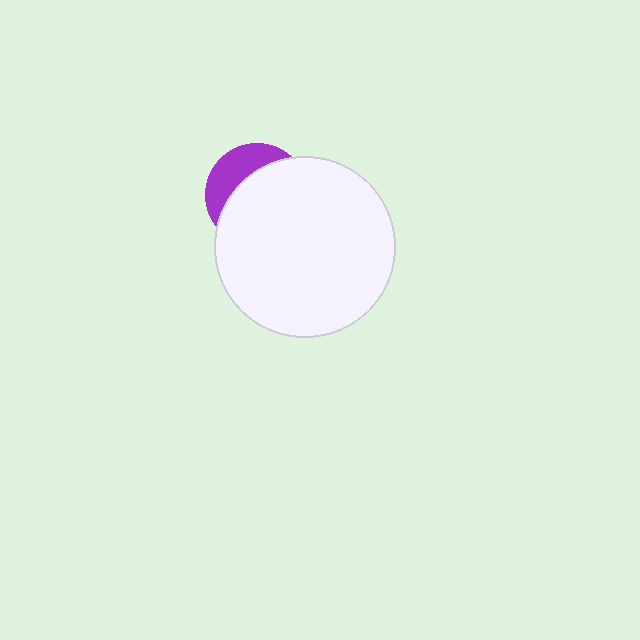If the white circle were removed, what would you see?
You would see the complete purple circle.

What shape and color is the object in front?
The object in front is a white circle.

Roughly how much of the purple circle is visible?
A small part of it is visible (roughly 32%).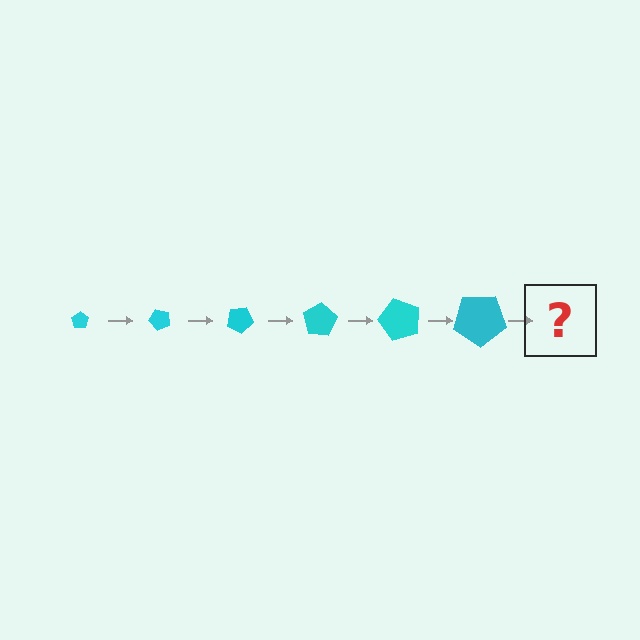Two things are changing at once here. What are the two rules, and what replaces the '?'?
The two rules are that the pentagon grows larger each step and it rotates 50 degrees each step. The '?' should be a pentagon, larger than the previous one and rotated 300 degrees from the start.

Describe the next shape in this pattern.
It should be a pentagon, larger than the previous one and rotated 300 degrees from the start.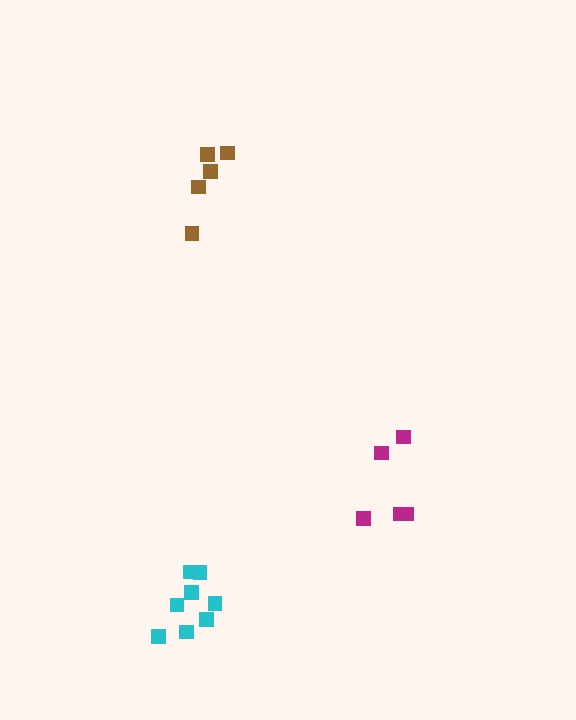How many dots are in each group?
Group 1: 8 dots, Group 2: 5 dots, Group 3: 5 dots (18 total).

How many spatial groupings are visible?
There are 3 spatial groupings.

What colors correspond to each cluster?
The clusters are colored: cyan, magenta, brown.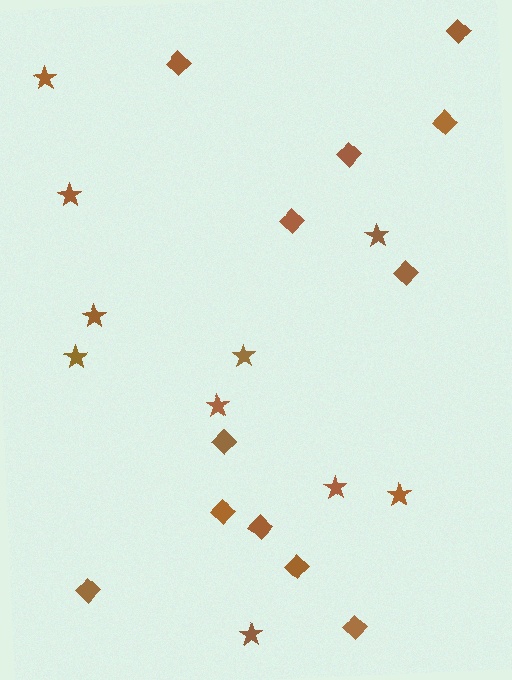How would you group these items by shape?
There are 2 groups: one group of stars (10) and one group of diamonds (12).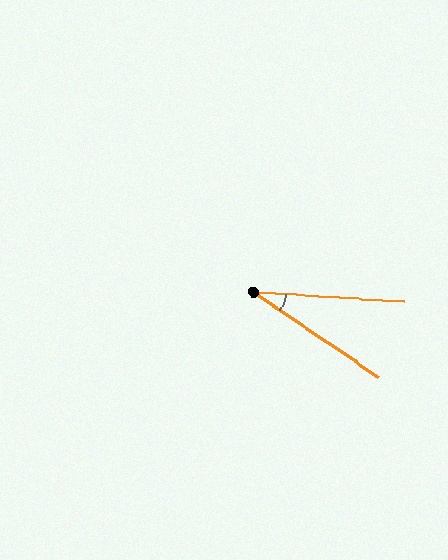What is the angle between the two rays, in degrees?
Approximately 31 degrees.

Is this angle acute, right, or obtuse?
It is acute.